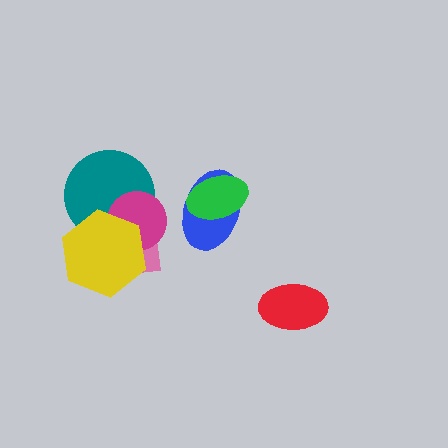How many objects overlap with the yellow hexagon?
3 objects overlap with the yellow hexagon.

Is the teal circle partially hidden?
Yes, it is partially covered by another shape.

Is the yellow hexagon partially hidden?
No, no other shape covers it.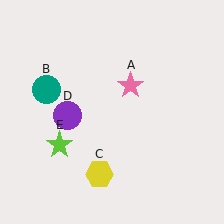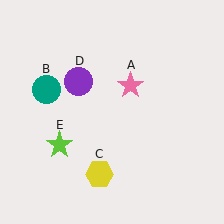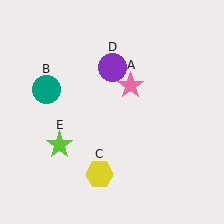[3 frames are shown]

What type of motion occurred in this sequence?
The purple circle (object D) rotated clockwise around the center of the scene.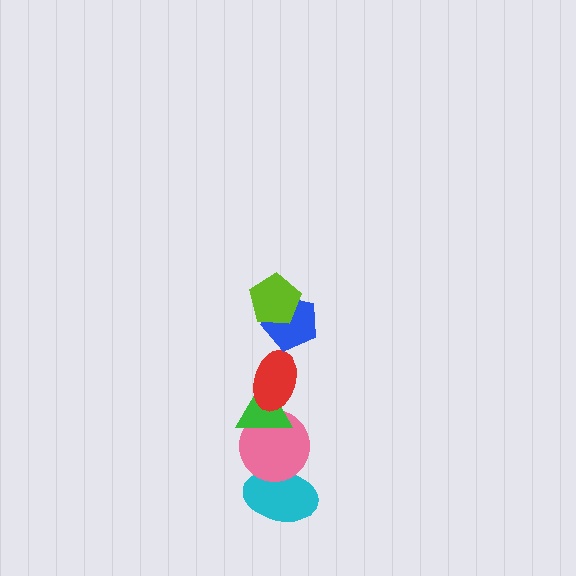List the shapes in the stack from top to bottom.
From top to bottom: the lime pentagon, the blue pentagon, the red ellipse, the green triangle, the pink circle, the cyan ellipse.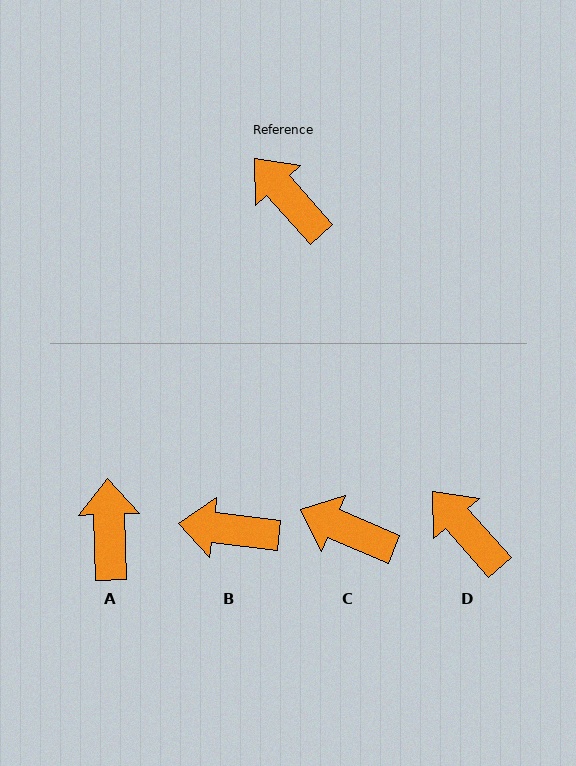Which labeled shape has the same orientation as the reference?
D.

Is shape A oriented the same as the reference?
No, it is off by about 40 degrees.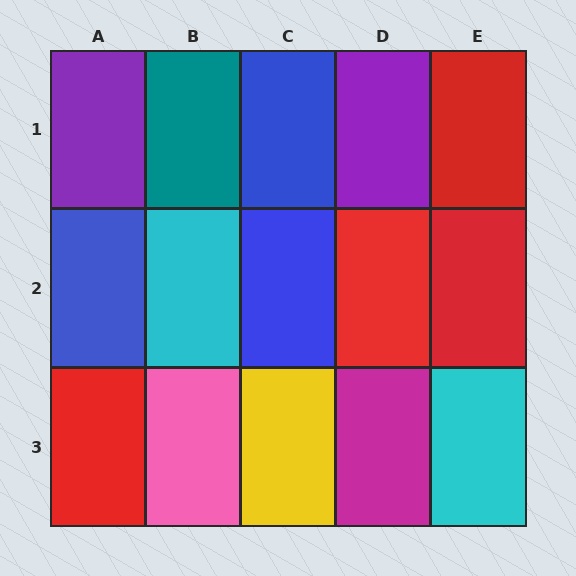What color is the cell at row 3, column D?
Magenta.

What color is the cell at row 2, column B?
Cyan.